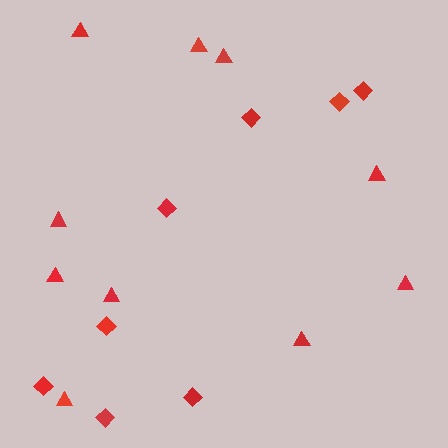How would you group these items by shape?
There are 2 groups: one group of triangles (10) and one group of diamonds (8).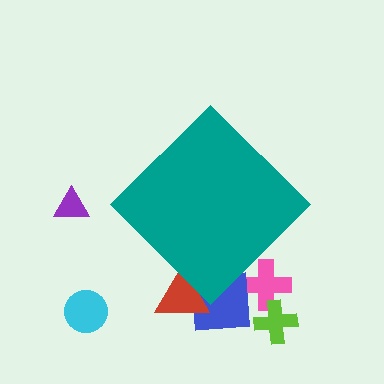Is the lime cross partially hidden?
No, the lime cross is fully visible.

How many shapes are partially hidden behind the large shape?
3 shapes are partially hidden.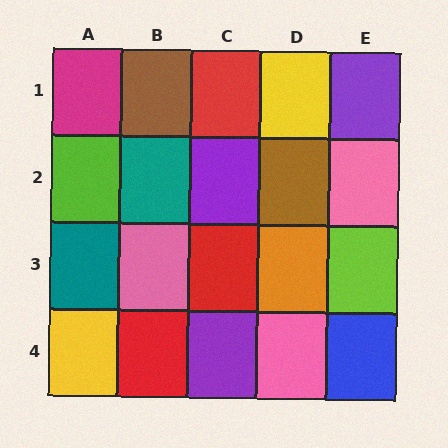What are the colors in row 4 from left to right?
Yellow, red, purple, pink, blue.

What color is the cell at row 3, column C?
Red.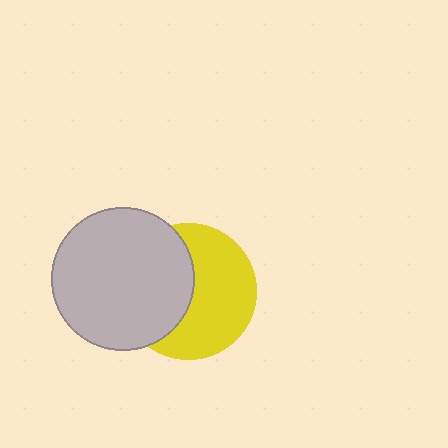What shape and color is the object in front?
The object in front is a light gray circle.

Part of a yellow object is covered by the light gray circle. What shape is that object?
It is a circle.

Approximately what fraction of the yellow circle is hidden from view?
Roughly 44% of the yellow circle is hidden behind the light gray circle.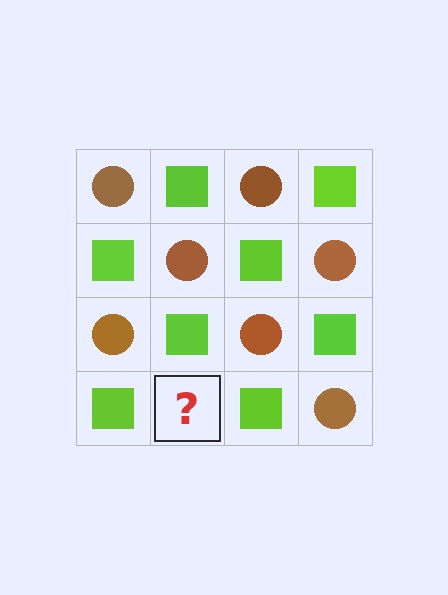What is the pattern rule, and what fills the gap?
The rule is that it alternates brown circle and lime square in a checkerboard pattern. The gap should be filled with a brown circle.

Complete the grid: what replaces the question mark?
The question mark should be replaced with a brown circle.